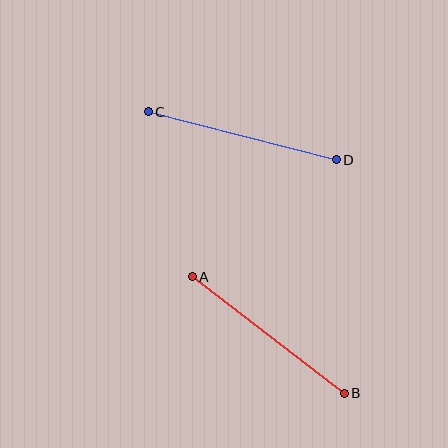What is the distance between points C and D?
The distance is approximately 194 pixels.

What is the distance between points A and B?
The distance is approximately 191 pixels.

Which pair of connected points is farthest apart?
Points C and D are farthest apart.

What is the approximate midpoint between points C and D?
The midpoint is at approximately (242, 136) pixels.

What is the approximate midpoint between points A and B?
The midpoint is at approximately (268, 335) pixels.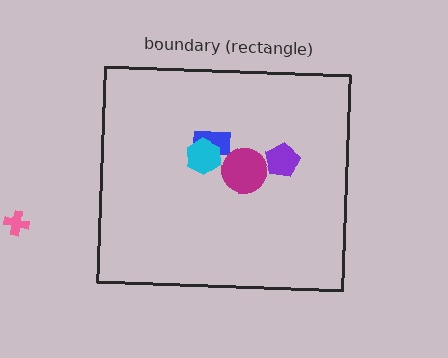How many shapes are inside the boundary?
4 inside, 1 outside.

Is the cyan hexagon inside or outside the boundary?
Inside.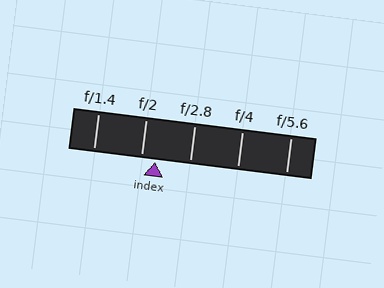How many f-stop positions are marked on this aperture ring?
There are 5 f-stop positions marked.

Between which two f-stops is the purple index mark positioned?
The index mark is between f/2 and f/2.8.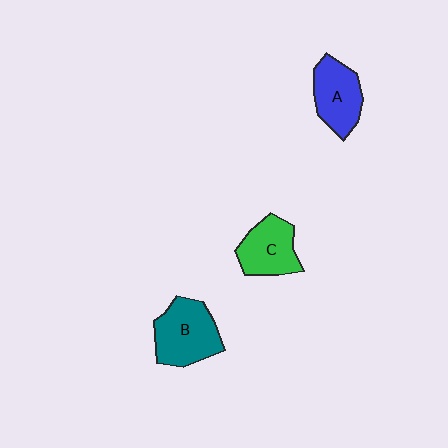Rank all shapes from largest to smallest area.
From largest to smallest: B (teal), C (green), A (blue).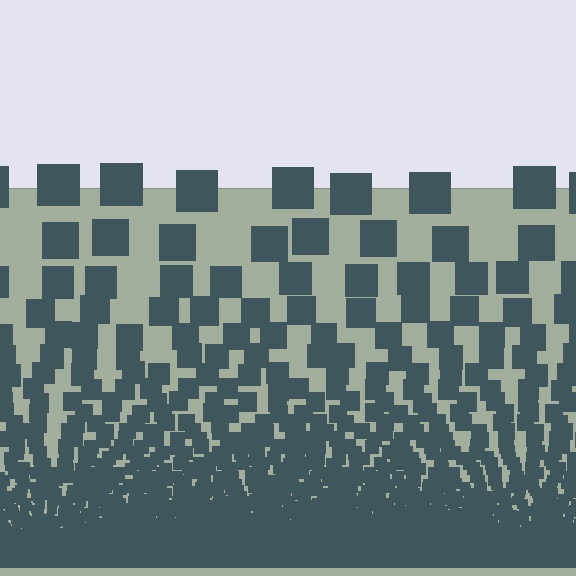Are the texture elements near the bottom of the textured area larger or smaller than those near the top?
Smaller. The gradient is inverted — elements near the bottom are smaller and denser.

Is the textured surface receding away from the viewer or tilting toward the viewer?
The surface appears to tilt toward the viewer. Texture elements get larger and sparser toward the top.